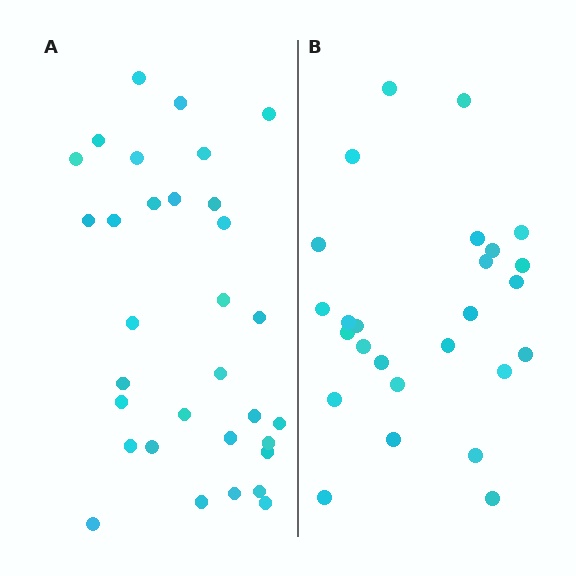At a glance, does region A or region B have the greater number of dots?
Region A (the left region) has more dots.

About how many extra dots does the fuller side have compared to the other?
Region A has about 6 more dots than region B.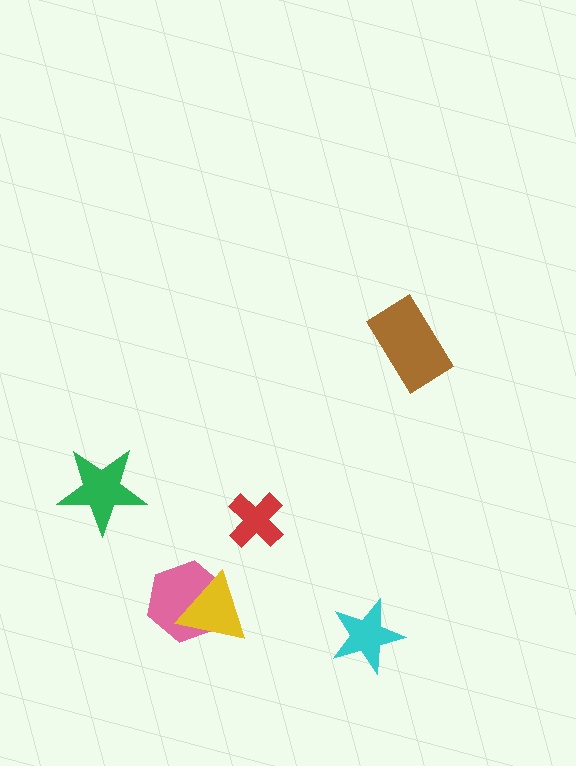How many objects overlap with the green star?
0 objects overlap with the green star.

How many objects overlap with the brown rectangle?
0 objects overlap with the brown rectangle.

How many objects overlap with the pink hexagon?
1 object overlaps with the pink hexagon.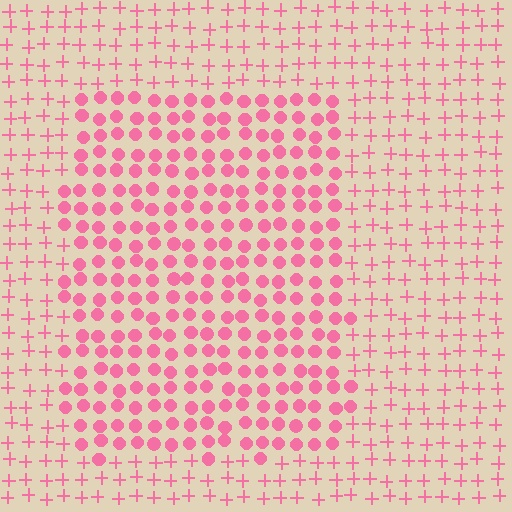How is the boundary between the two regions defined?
The boundary is defined by a change in element shape: circles inside vs. plus signs outside. All elements share the same color and spacing.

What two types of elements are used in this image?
The image uses circles inside the rectangle region and plus signs outside it.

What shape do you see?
I see a rectangle.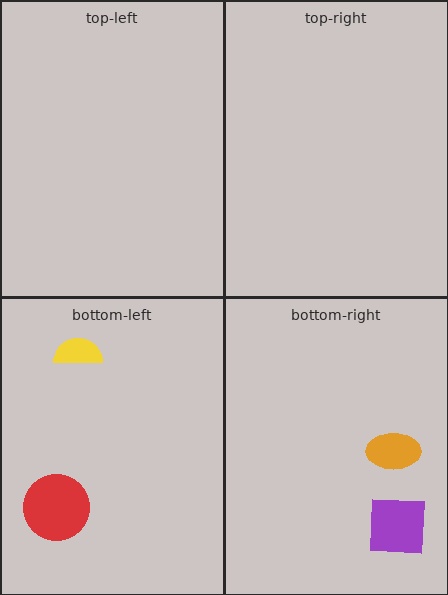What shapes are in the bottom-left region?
The red circle, the yellow semicircle.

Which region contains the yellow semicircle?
The bottom-left region.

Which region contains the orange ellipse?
The bottom-right region.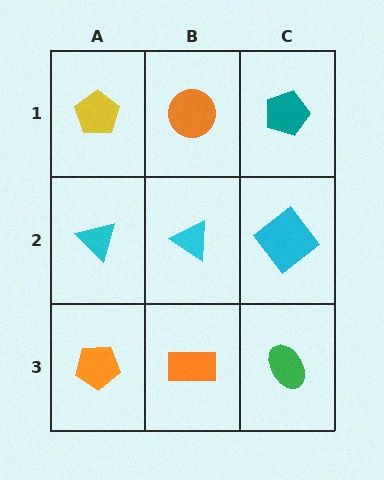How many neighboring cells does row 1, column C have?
2.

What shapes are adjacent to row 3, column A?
A cyan triangle (row 2, column A), an orange rectangle (row 3, column B).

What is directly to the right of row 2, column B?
A cyan diamond.